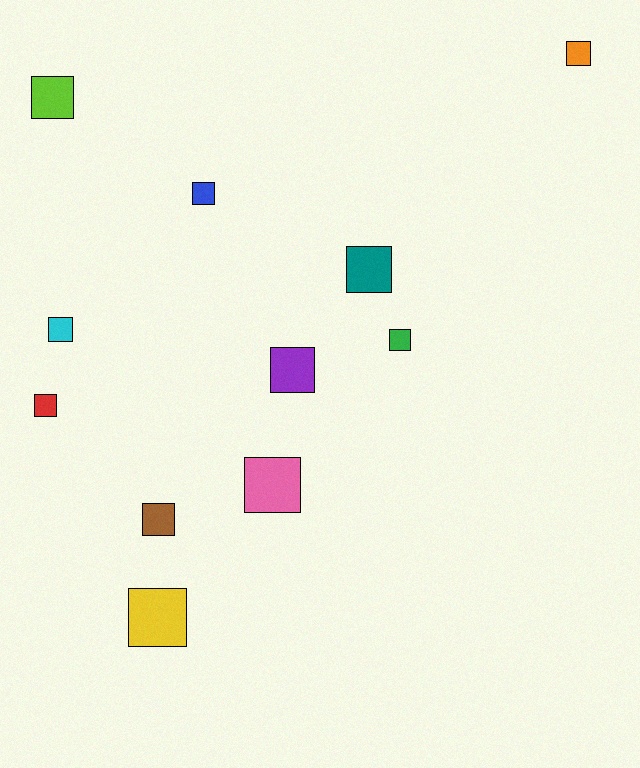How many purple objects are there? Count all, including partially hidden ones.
There is 1 purple object.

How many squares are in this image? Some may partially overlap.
There are 11 squares.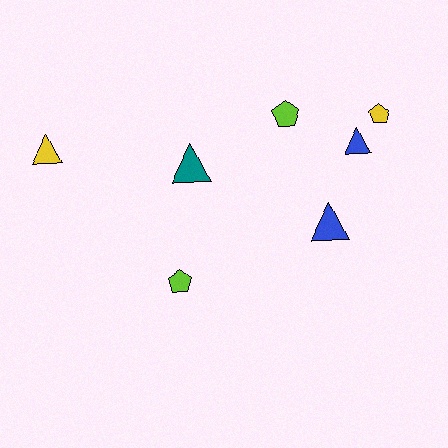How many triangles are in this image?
There are 4 triangles.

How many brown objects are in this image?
There are no brown objects.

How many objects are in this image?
There are 7 objects.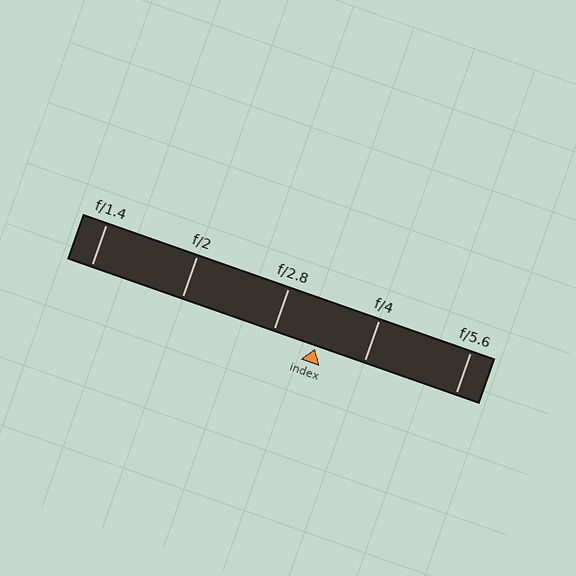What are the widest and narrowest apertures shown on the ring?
The widest aperture shown is f/1.4 and the narrowest is f/5.6.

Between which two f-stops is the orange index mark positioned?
The index mark is between f/2.8 and f/4.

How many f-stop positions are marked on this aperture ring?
There are 5 f-stop positions marked.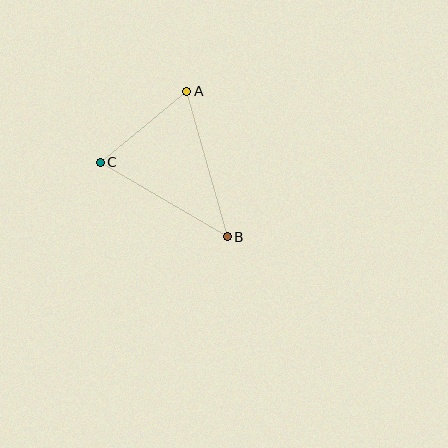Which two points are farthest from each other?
Points A and B are farthest from each other.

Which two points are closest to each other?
Points A and C are closest to each other.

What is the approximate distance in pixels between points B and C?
The distance between B and C is approximately 147 pixels.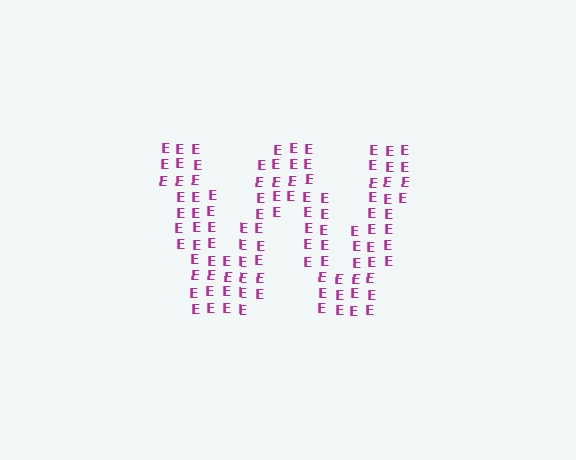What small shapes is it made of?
It is made of small letter E's.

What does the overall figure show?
The overall figure shows the letter W.